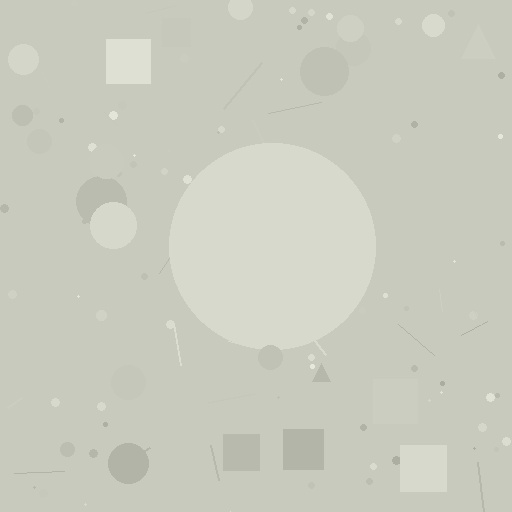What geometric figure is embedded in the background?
A circle is embedded in the background.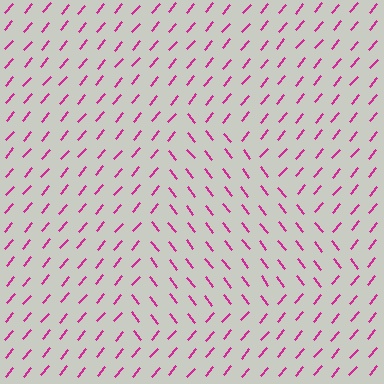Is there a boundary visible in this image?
Yes, there is a texture boundary formed by a change in line orientation.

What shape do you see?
I see a triangle.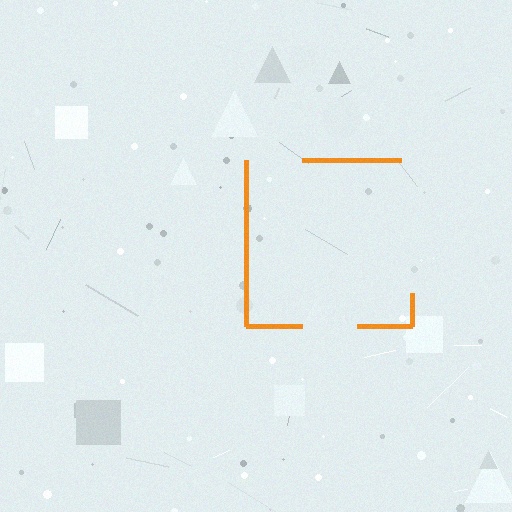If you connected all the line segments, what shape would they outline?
They would outline a square.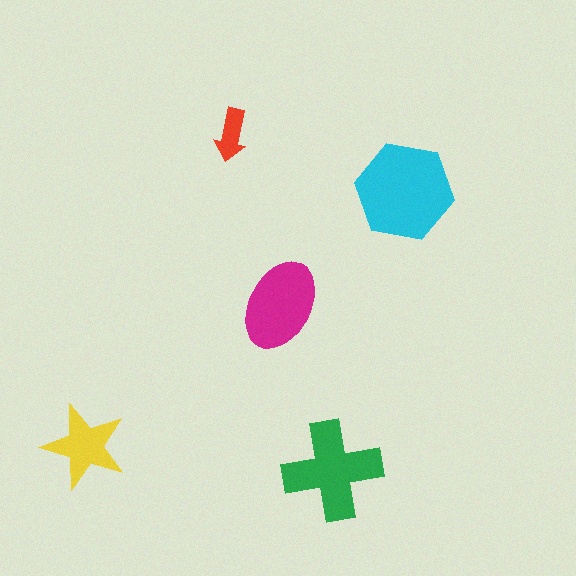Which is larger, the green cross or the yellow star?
The green cross.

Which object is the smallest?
The red arrow.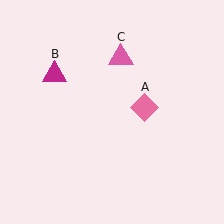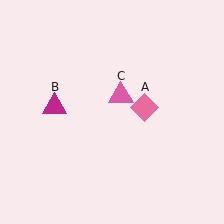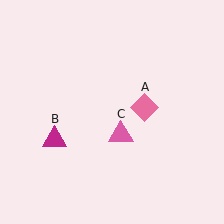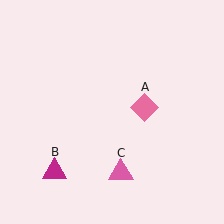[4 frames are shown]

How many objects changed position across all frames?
2 objects changed position: magenta triangle (object B), pink triangle (object C).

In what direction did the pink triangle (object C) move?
The pink triangle (object C) moved down.